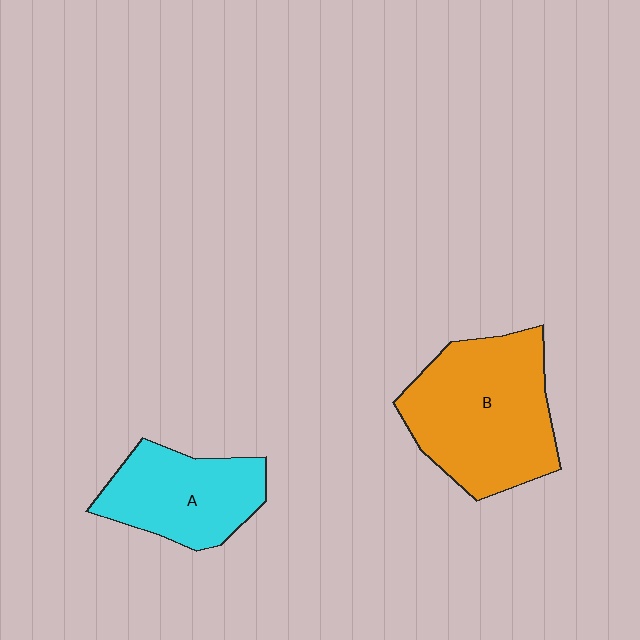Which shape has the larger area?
Shape B (orange).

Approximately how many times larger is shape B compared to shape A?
Approximately 1.5 times.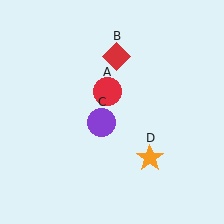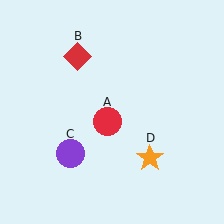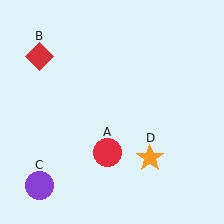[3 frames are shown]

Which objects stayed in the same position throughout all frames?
Orange star (object D) remained stationary.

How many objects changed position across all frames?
3 objects changed position: red circle (object A), red diamond (object B), purple circle (object C).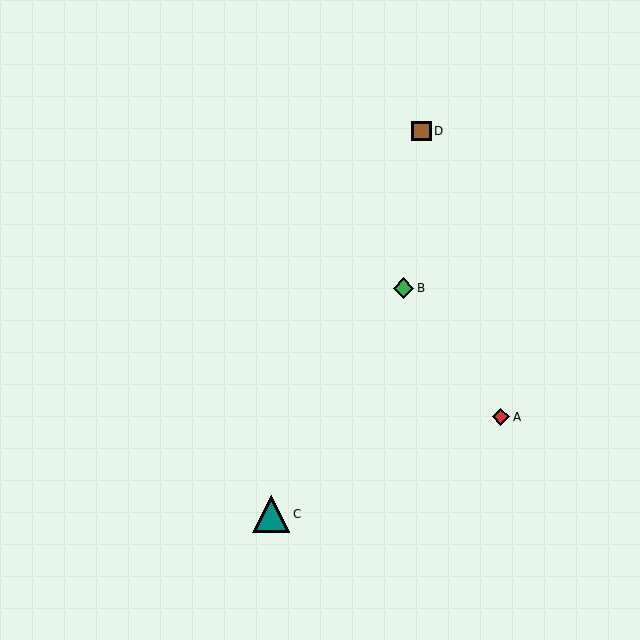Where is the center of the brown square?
The center of the brown square is at (422, 131).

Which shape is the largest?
The teal triangle (labeled C) is the largest.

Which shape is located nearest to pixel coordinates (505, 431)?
The red diamond (labeled A) at (501, 417) is nearest to that location.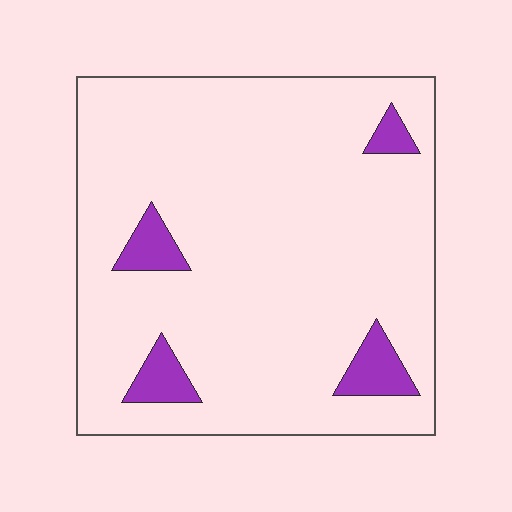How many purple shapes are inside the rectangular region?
4.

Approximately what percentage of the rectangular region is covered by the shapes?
Approximately 10%.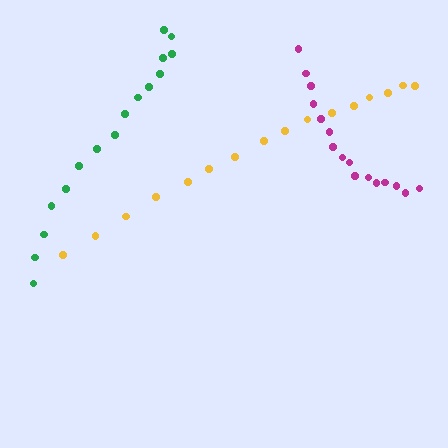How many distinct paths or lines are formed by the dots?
There are 3 distinct paths.